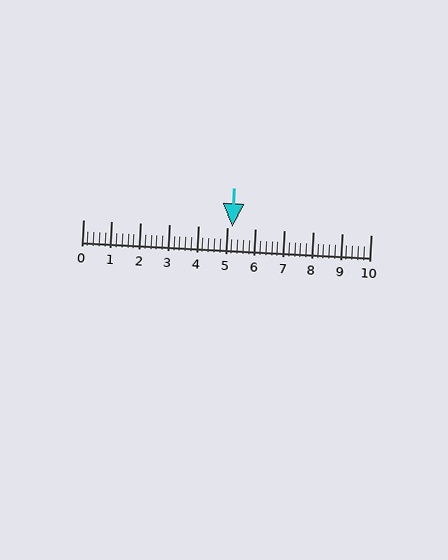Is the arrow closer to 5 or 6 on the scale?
The arrow is closer to 5.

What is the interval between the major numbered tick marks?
The major tick marks are spaced 1 units apart.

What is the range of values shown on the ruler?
The ruler shows values from 0 to 10.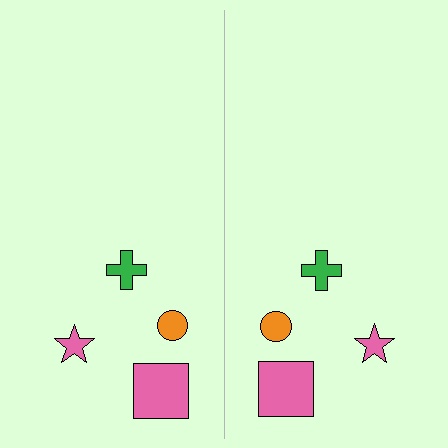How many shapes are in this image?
There are 8 shapes in this image.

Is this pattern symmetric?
Yes, this pattern has bilateral (reflection) symmetry.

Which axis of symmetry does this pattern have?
The pattern has a vertical axis of symmetry running through the center of the image.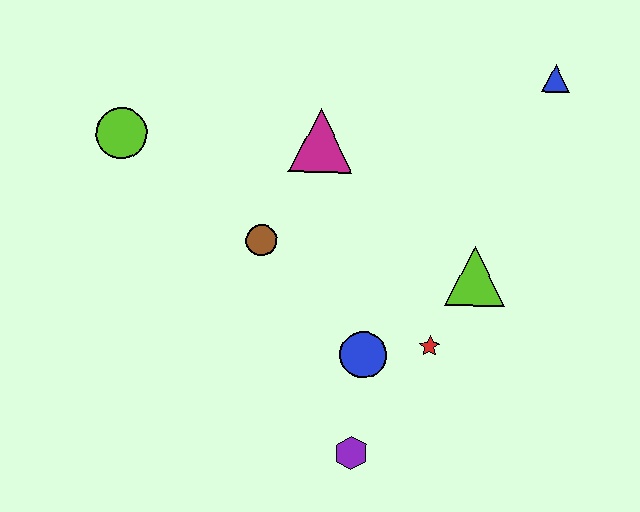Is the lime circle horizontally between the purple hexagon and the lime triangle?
No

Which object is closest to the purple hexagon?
The blue circle is closest to the purple hexagon.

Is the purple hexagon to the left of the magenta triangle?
No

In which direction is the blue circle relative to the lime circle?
The blue circle is to the right of the lime circle.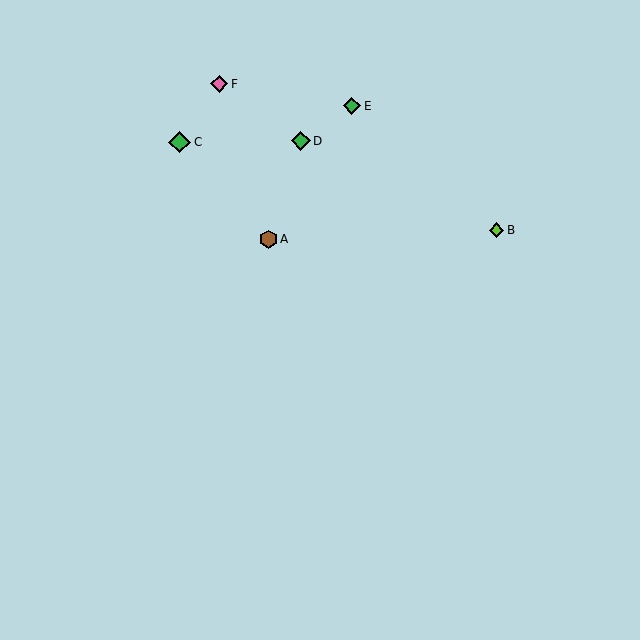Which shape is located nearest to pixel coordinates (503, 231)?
The lime diamond (labeled B) at (497, 230) is nearest to that location.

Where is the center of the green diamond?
The center of the green diamond is at (301, 141).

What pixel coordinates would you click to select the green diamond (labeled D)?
Click at (301, 141) to select the green diamond D.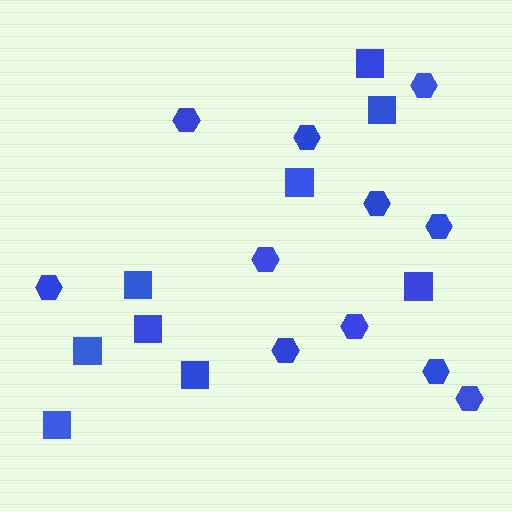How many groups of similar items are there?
There are 2 groups: one group of squares (9) and one group of hexagons (11).